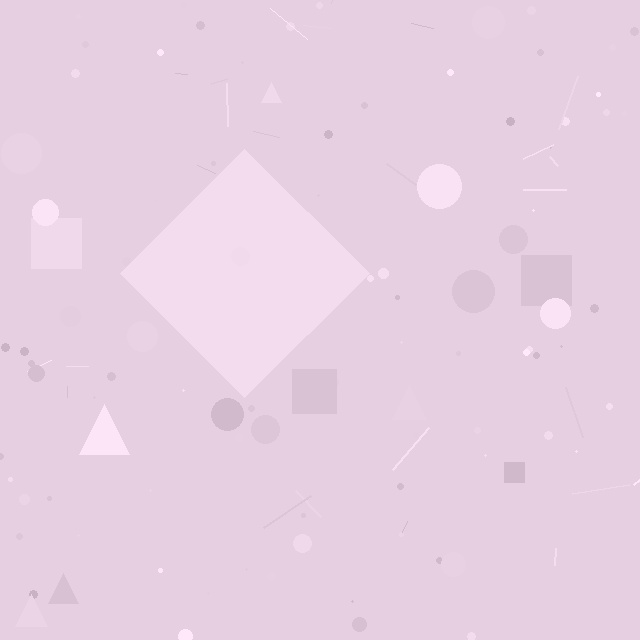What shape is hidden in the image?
A diamond is hidden in the image.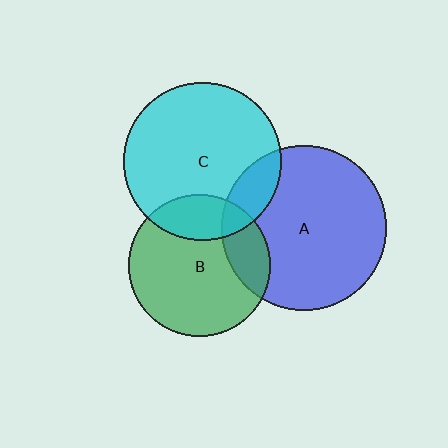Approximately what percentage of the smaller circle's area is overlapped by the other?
Approximately 20%.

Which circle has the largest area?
Circle A (blue).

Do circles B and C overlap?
Yes.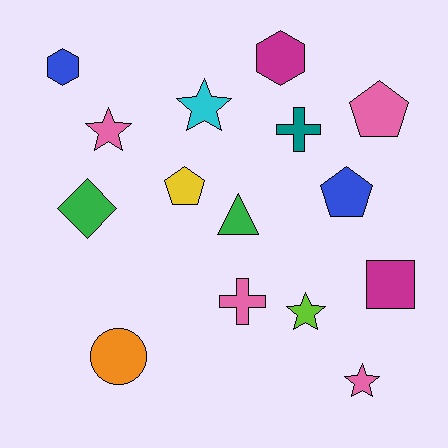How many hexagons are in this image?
There are 2 hexagons.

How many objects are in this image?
There are 15 objects.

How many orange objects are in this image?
There is 1 orange object.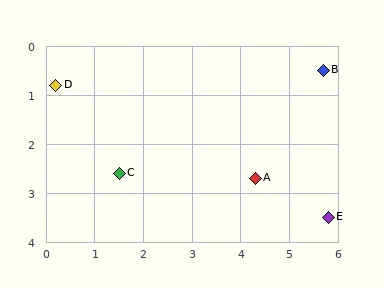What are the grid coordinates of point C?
Point C is at approximately (1.5, 2.6).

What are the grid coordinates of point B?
Point B is at approximately (5.7, 0.5).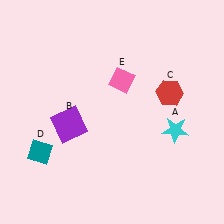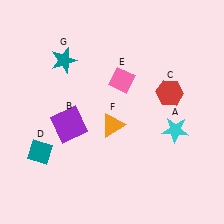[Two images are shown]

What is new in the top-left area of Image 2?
A teal star (G) was added in the top-left area of Image 2.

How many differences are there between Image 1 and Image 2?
There are 2 differences between the two images.